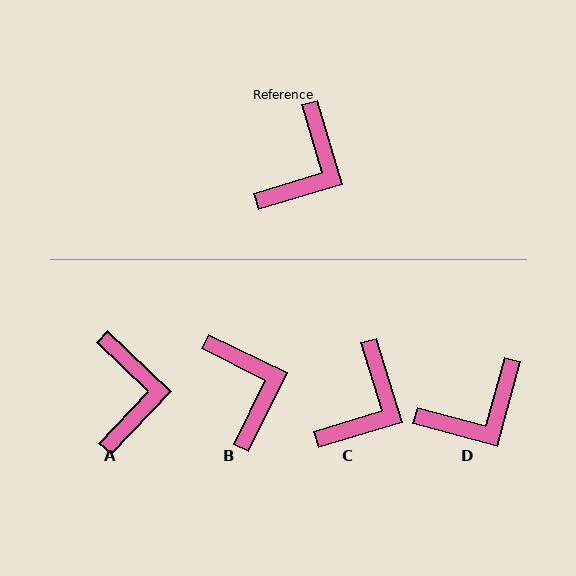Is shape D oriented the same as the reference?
No, it is off by about 32 degrees.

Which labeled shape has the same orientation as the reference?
C.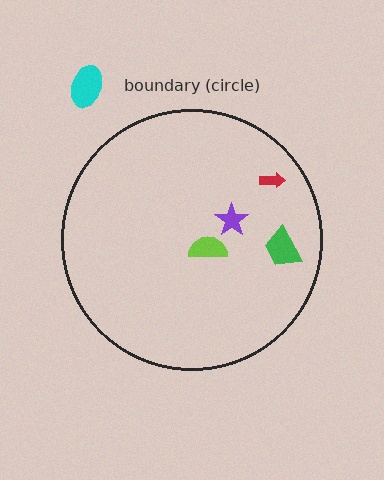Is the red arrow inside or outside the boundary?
Inside.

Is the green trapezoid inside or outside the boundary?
Inside.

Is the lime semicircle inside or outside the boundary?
Inside.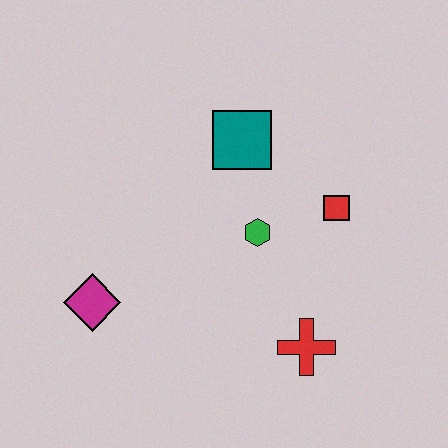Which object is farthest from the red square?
The magenta diamond is farthest from the red square.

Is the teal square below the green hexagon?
No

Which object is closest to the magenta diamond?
The green hexagon is closest to the magenta diamond.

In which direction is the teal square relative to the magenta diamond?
The teal square is above the magenta diamond.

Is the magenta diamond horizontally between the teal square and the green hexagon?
No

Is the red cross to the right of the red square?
No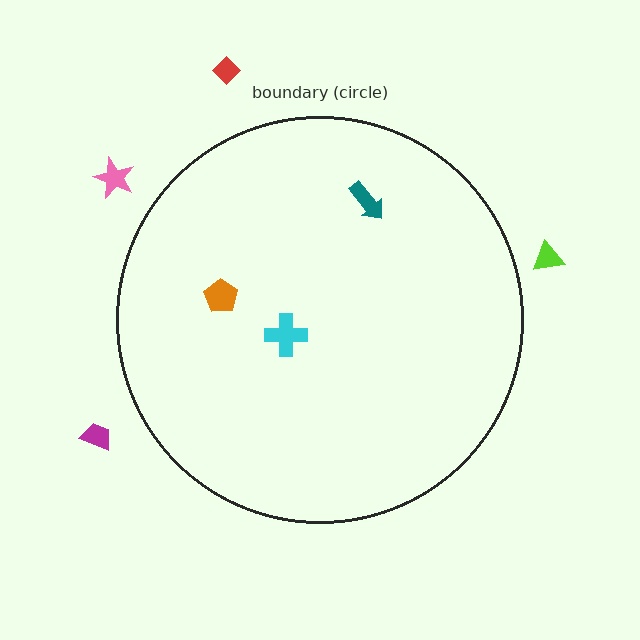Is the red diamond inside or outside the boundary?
Outside.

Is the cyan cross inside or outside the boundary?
Inside.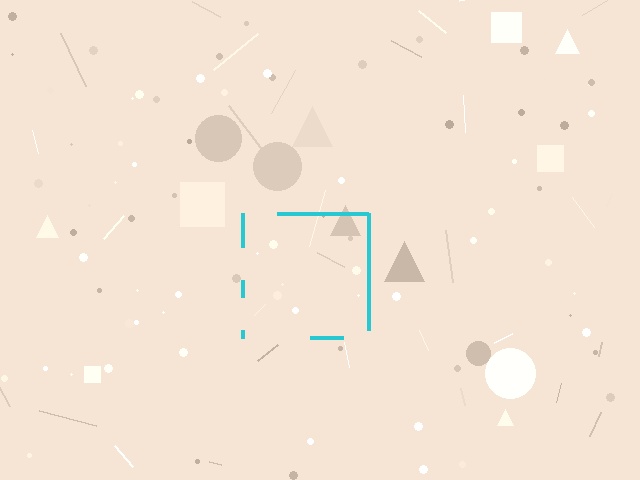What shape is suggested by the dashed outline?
The dashed outline suggests a square.